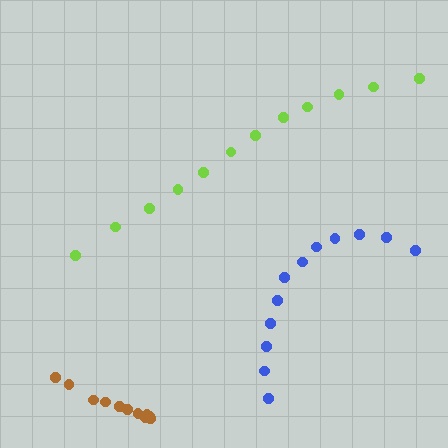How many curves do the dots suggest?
There are 3 distinct paths.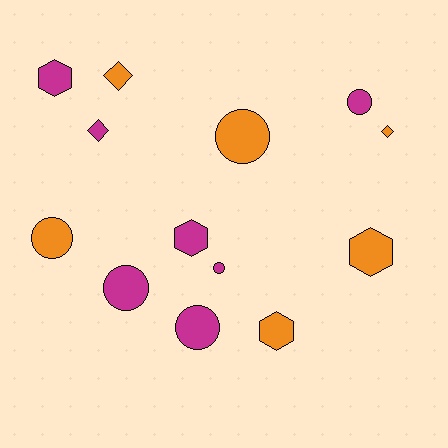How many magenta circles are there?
There are 4 magenta circles.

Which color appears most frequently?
Magenta, with 7 objects.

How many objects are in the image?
There are 13 objects.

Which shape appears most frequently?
Circle, with 6 objects.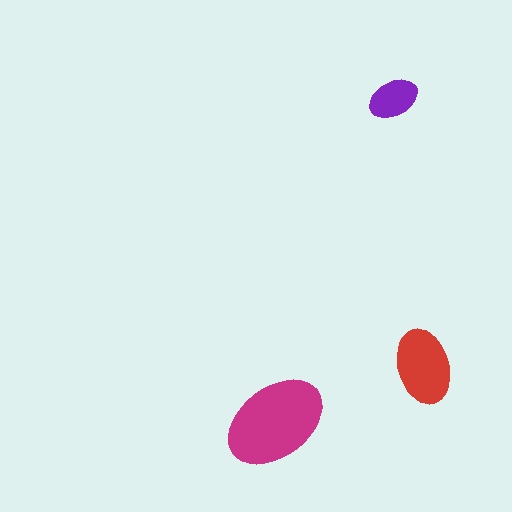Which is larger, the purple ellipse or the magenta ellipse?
The magenta one.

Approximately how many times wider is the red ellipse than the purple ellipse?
About 1.5 times wider.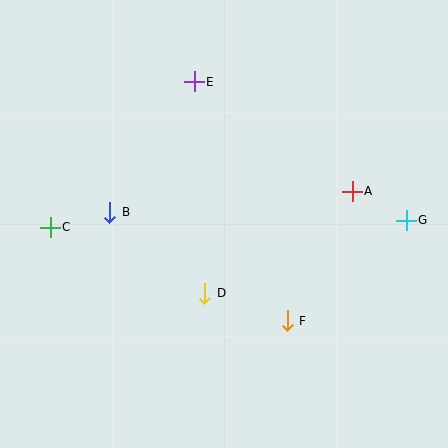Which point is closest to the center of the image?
Point D at (205, 293) is closest to the center.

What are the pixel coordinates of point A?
Point A is at (352, 191).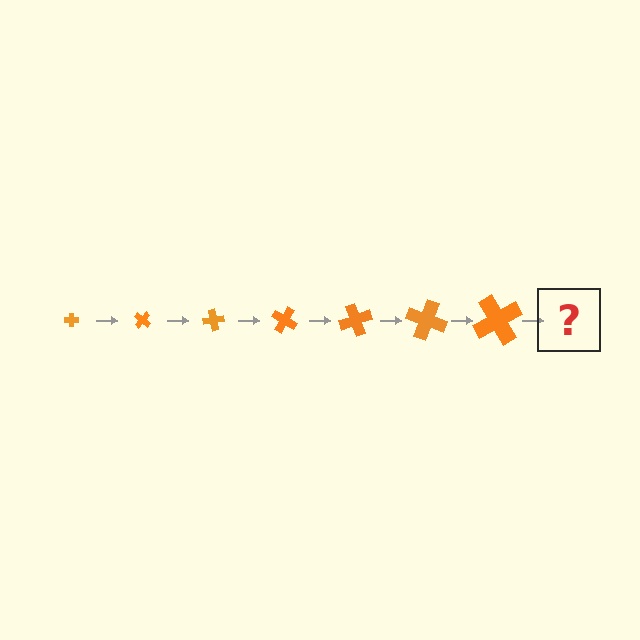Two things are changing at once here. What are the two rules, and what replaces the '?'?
The two rules are that the cross grows larger each step and it rotates 40 degrees each step. The '?' should be a cross, larger than the previous one and rotated 280 degrees from the start.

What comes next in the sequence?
The next element should be a cross, larger than the previous one and rotated 280 degrees from the start.